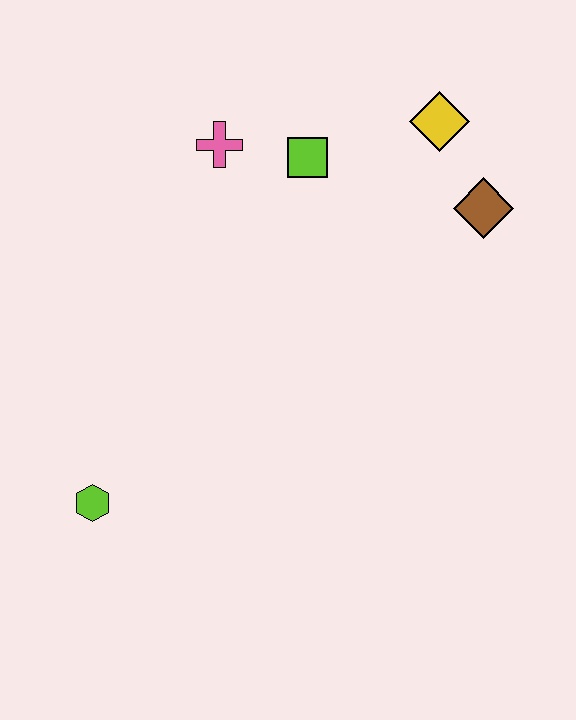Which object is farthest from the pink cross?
The lime hexagon is farthest from the pink cross.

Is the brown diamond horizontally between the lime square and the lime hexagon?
No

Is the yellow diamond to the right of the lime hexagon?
Yes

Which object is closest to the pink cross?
The lime square is closest to the pink cross.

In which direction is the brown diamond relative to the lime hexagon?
The brown diamond is to the right of the lime hexagon.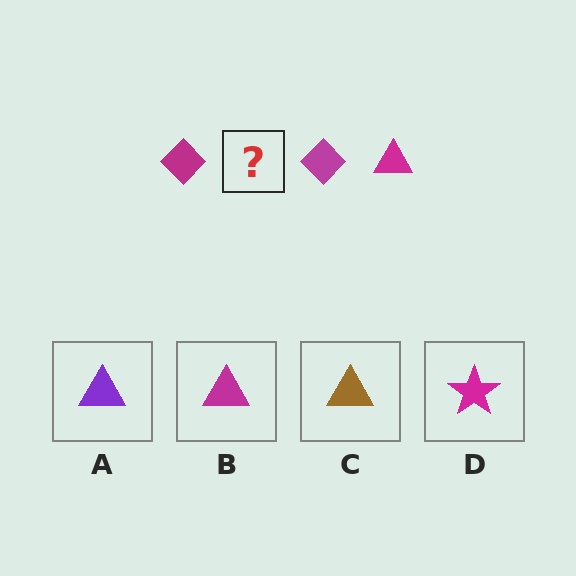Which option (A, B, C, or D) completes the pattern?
B.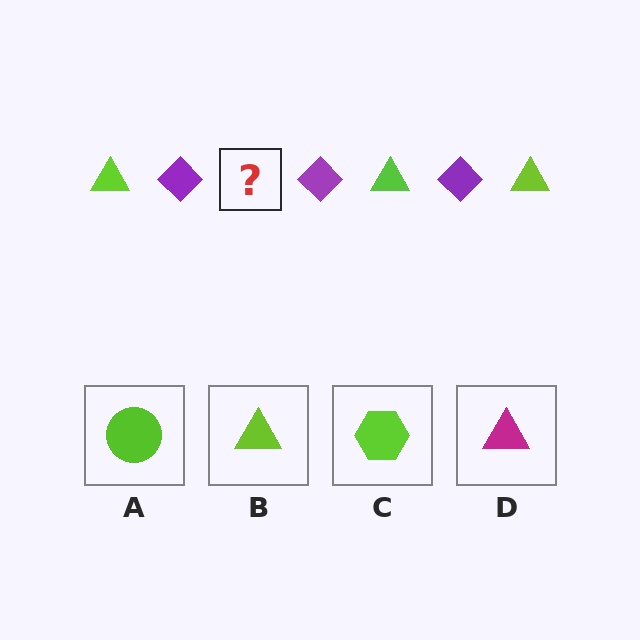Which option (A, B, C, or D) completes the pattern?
B.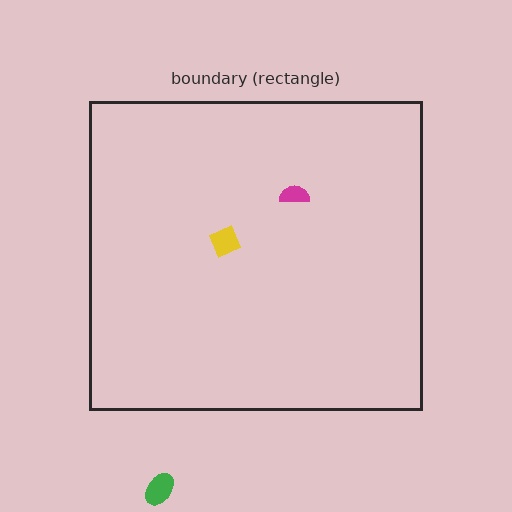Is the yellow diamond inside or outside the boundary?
Inside.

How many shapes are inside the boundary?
2 inside, 1 outside.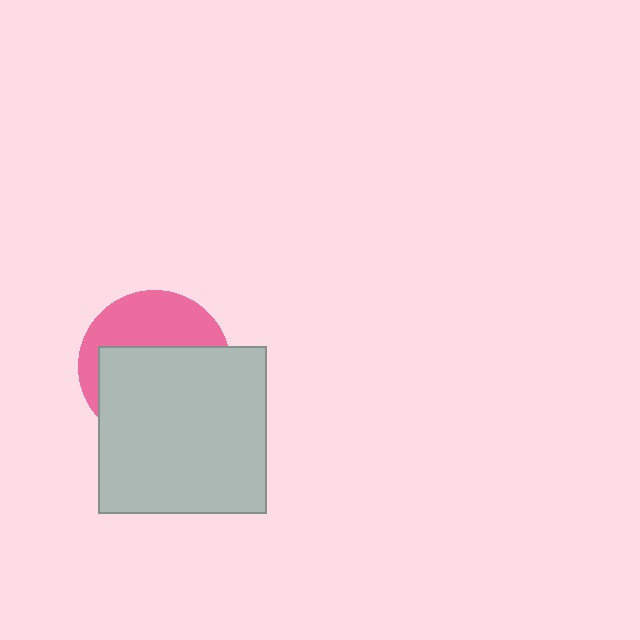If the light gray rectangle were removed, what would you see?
You would see the complete pink circle.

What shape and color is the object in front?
The object in front is a light gray rectangle.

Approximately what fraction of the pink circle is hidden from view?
Roughly 61% of the pink circle is hidden behind the light gray rectangle.